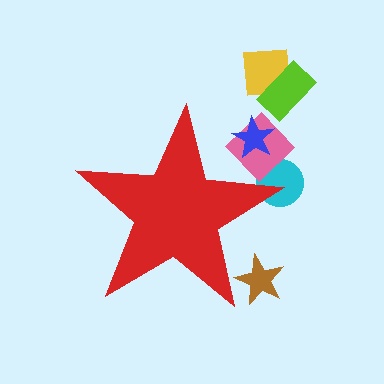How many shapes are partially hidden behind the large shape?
4 shapes are partially hidden.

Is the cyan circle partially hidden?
Yes, the cyan circle is partially hidden behind the red star.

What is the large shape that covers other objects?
A red star.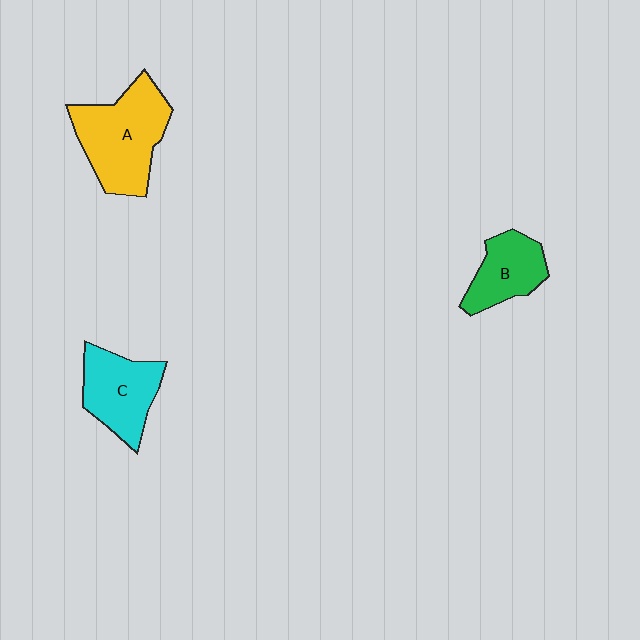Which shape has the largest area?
Shape A (yellow).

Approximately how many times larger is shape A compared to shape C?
Approximately 1.4 times.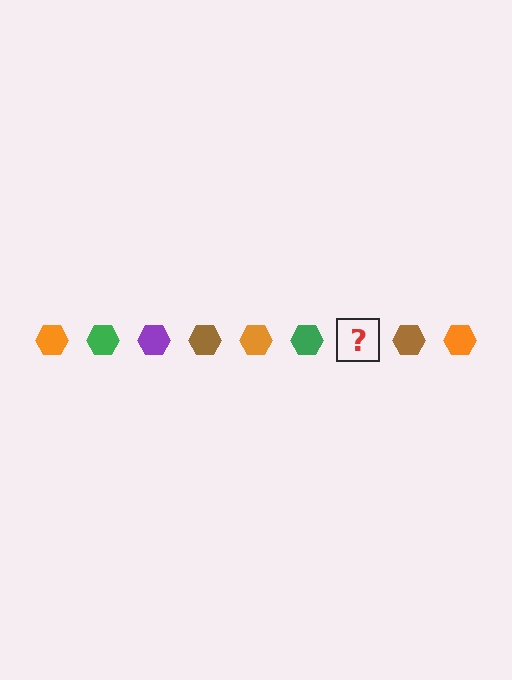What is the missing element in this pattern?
The missing element is a purple hexagon.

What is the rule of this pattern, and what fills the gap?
The rule is that the pattern cycles through orange, green, purple, brown hexagons. The gap should be filled with a purple hexagon.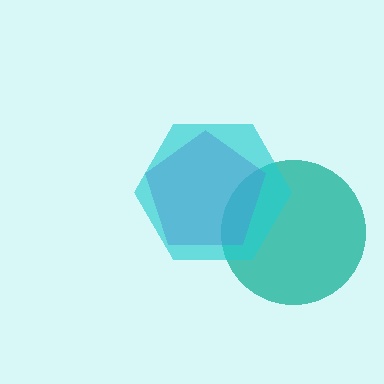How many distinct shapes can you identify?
There are 3 distinct shapes: a teal circle, a purple pentagon, a cyan hexagon.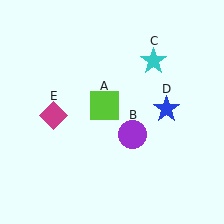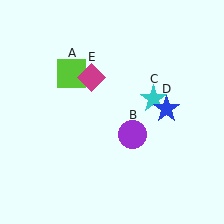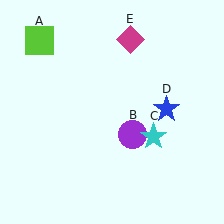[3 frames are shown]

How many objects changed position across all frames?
3 objects changed position: lime square (object A), cyan star (object C), magenta diamond (object E).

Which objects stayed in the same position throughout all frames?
Purple circle (object B) and blue star (object D) remained stationary.